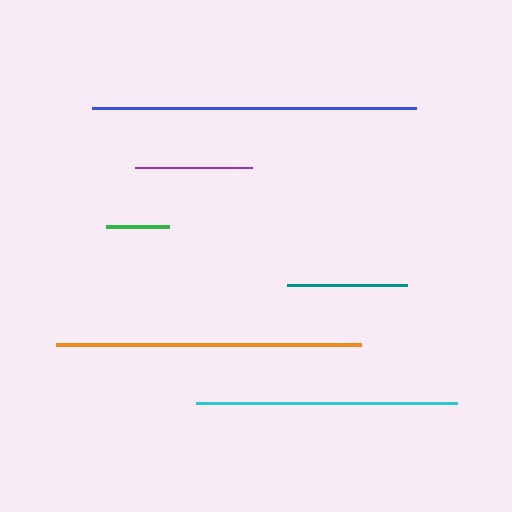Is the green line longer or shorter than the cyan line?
The cyan line is longer than the green line.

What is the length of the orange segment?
The orange segment is approximately 306 pixels long.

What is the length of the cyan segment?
The cyan segment is approximately 261 pixels long.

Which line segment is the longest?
The blue line is the longest at approximately 323 pixels.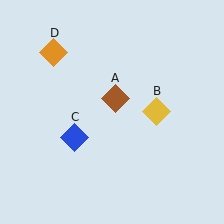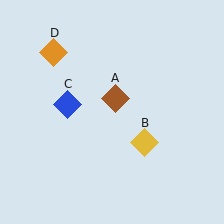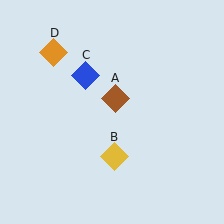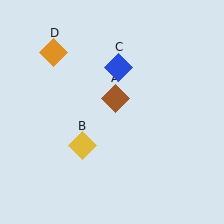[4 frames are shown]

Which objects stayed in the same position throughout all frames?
Brown diamond (object A) and orange diamond (object D) remained stationary.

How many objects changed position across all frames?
2 objects changed position: yellow diamond (object B), blue diamond (object C).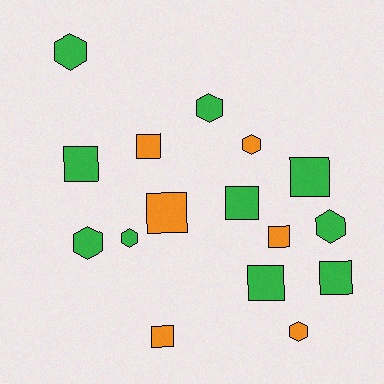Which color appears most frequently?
Green, with 10 objects.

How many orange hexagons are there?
There are 2 orange hexagons.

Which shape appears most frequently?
Square, with 9 objects.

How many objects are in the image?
There are 16 objects.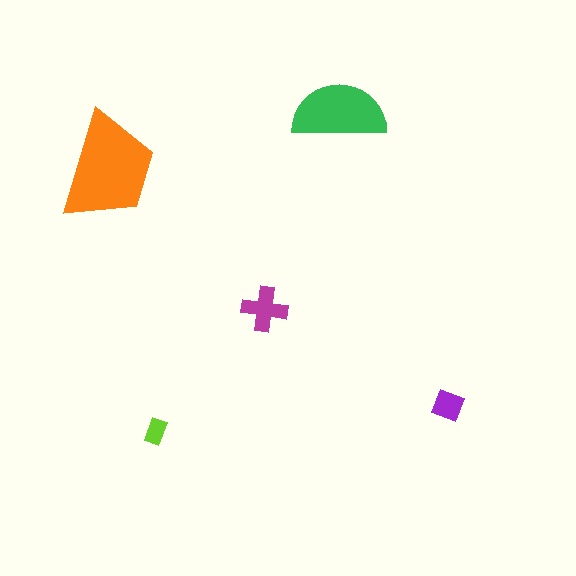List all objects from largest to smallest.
The orange trapezoid, the green semicircle, the magenta cross, the purple diamond, the lime rectangle.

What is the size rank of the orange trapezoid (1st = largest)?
1st.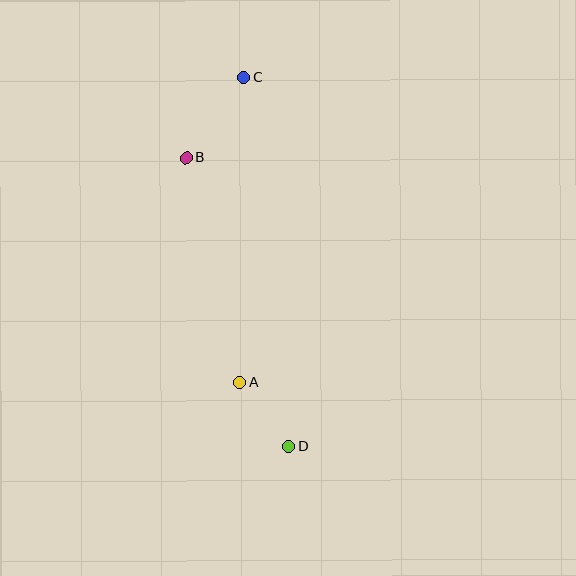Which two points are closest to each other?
Points A and D are closest to each other.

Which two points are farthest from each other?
Points C and D are farthest from each other.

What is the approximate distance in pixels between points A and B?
The distance between A and B is approximately 231 pixels.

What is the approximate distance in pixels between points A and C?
The distance between A and C is approximately 305 pixels.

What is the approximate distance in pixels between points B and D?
The distance between B and D is approximately 306 pixels.